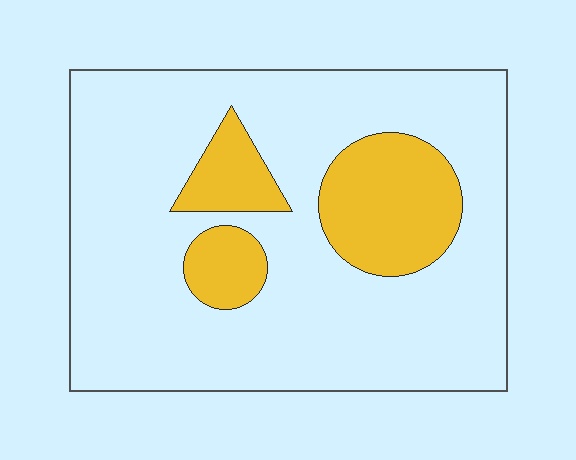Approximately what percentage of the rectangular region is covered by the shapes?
Approximately 20%.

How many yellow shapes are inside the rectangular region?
3.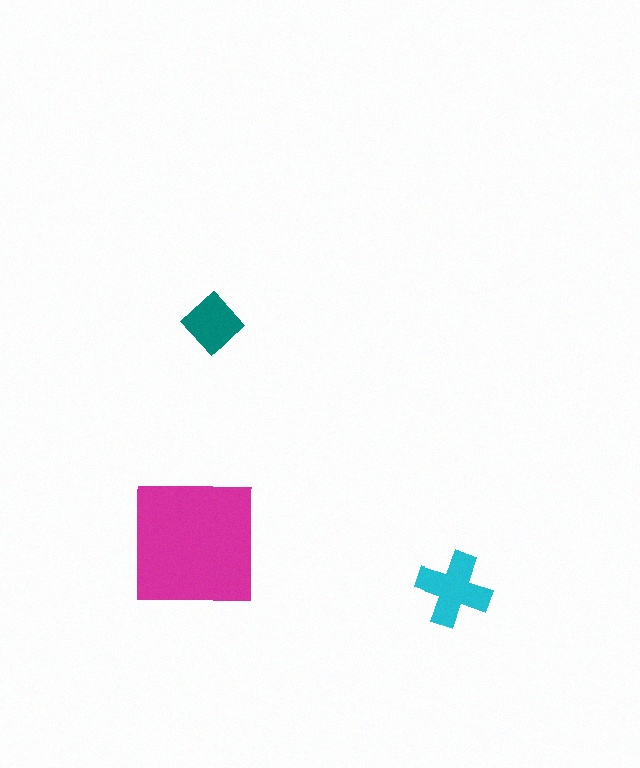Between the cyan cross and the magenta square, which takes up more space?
The magenta square.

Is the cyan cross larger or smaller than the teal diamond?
Larger.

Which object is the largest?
The magenta square.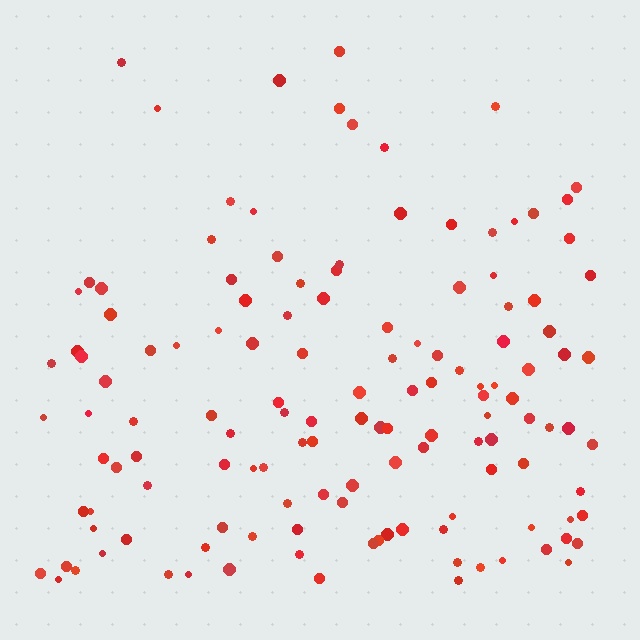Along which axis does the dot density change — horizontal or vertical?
Vertical.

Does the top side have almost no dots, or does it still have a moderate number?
Still a moderate number, just noticeably fewer than the bottom.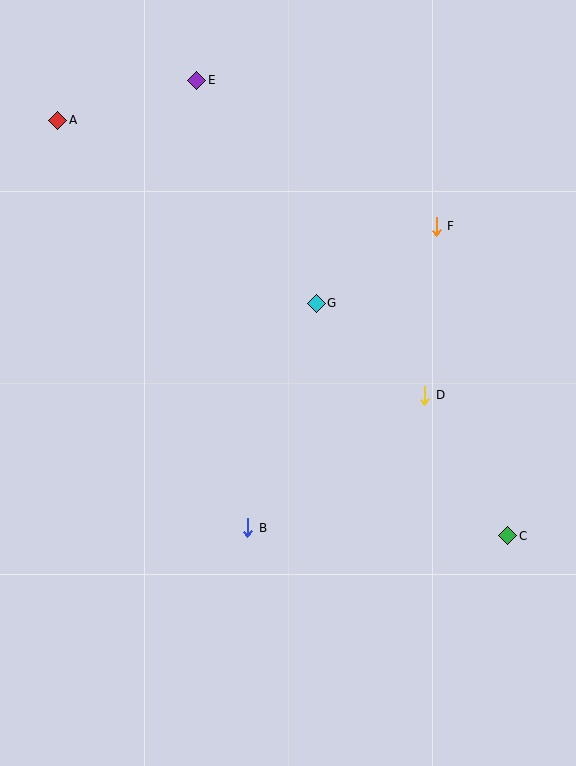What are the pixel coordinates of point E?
Point E is at (197, 80).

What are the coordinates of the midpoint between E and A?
The midpoint between E and A is at (127, 100).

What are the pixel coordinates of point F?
Point F is at (436, 226).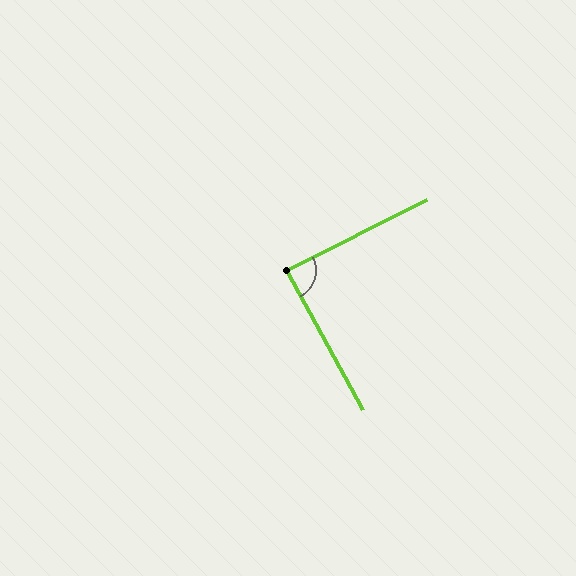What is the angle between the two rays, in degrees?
Approximately 88 degrees.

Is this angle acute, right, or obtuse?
It is approximately a right angle.